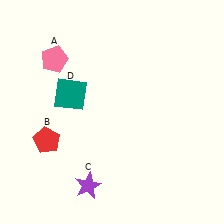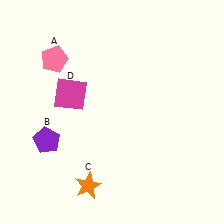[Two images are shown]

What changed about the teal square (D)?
In Image 1, D is teal. In Image 2, it changed to magenta.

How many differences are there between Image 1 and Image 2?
There are 3 differences between the two images.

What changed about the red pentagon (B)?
In Image 1, B is red. In Image 2, it changed to purple.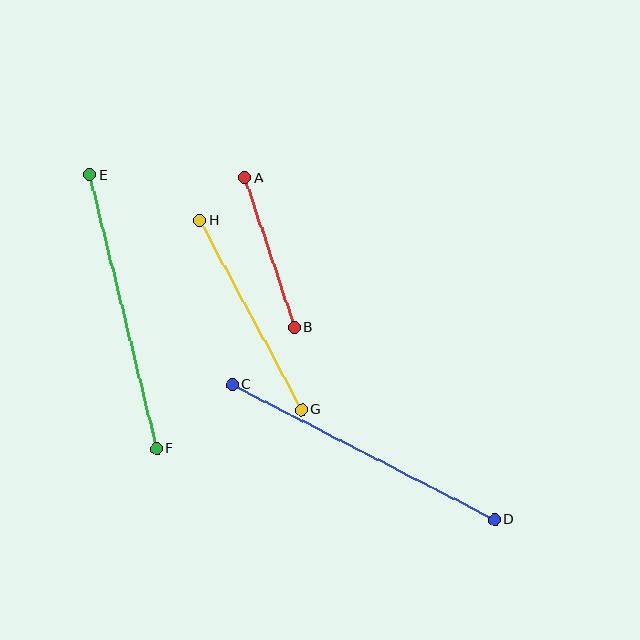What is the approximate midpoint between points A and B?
The midpoint is at approximately (270, 253) pixels.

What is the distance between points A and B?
The distance is approximately 158 pixels.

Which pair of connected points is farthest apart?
Points C and D are farthest apart.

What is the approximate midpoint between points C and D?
The midpoint is at approximately (363, 452) pixels.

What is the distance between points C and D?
The distance is approximately 296 pixels.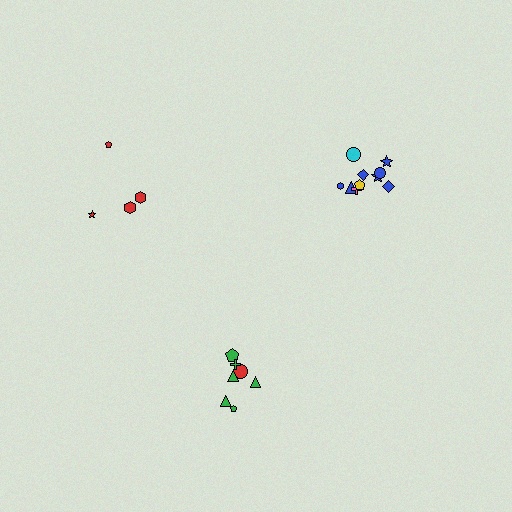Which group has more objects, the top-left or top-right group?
The top-right group.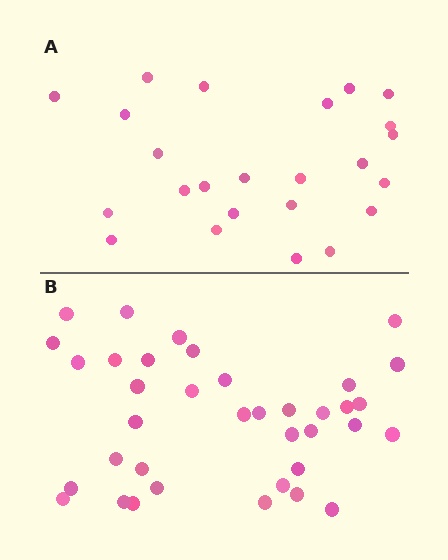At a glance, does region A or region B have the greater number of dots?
Region B (the bottom region) has more dots.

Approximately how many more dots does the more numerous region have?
Region B has approximately 15 more dots than region A.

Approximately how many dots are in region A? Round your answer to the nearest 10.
About 20 dots. (The exact count is 24, which rounds to 20.)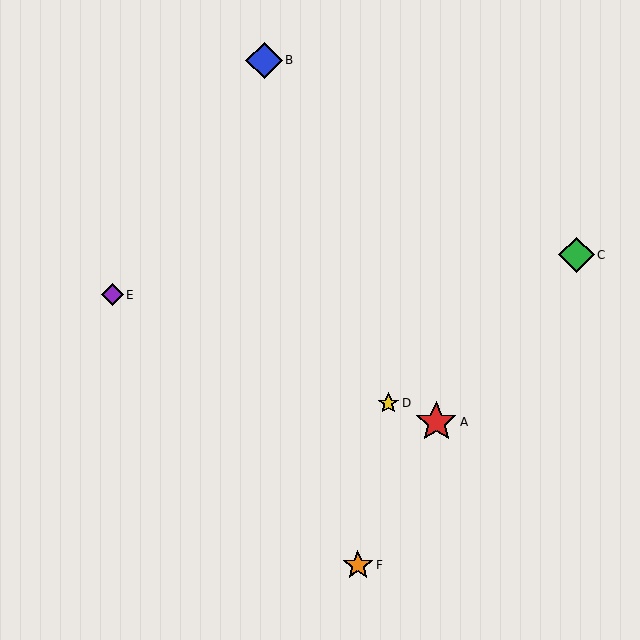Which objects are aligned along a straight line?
Objects A, D, E are aligned along a straight line.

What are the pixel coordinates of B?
Object B is at (264, 60).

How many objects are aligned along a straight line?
3 objects (A, D, E) are aligned along a straight line.